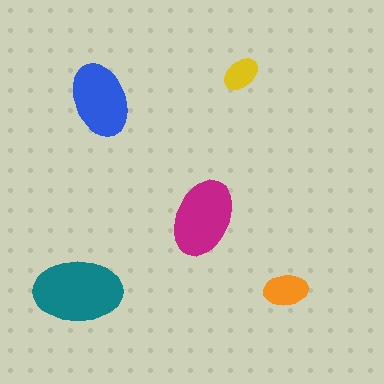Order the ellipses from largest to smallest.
the teal one, the magenta one, the blue one, the orange one, the yellow one.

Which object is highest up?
The yellow ellipse is topmost.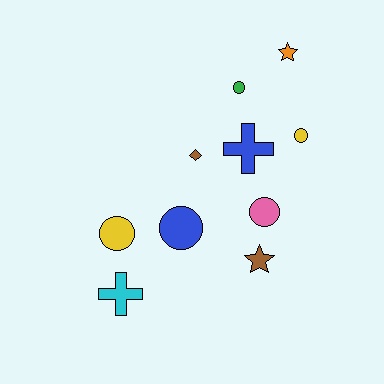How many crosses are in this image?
There are 2 crosses.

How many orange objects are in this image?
There is 1 orange object.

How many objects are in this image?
There are 10 objects.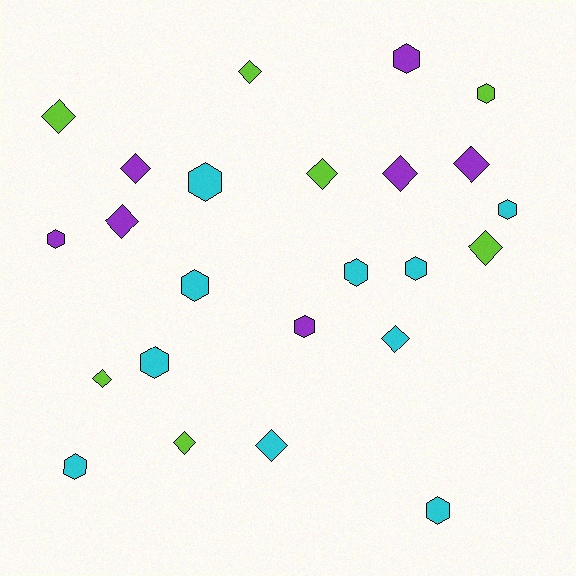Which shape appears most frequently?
Hexagon, with 12 objects.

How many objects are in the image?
There are 24 objects.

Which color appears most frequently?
Cyan, with 10 objects.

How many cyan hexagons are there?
There are 8 cyan hexagons.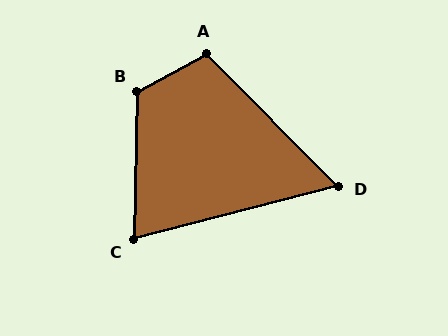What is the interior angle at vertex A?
Approximately 106 degrees (obtuse).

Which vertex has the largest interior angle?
B, at approximately 120 degrees.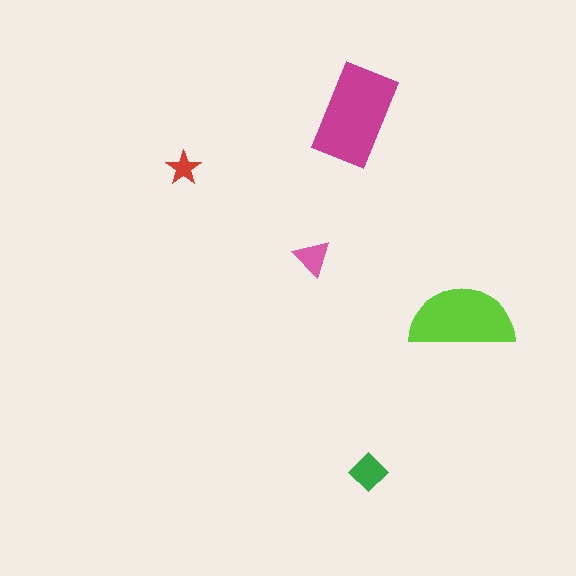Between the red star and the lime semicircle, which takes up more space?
The lime semicircle.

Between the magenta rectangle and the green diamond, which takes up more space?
The magenta rectangle.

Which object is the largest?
The magenta rectangle.